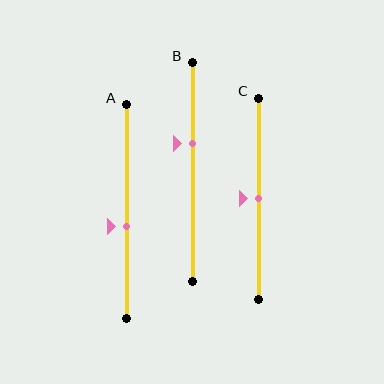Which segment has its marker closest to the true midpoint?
Segment C has its marker closest to the true midpoint.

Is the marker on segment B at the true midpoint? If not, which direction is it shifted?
No, the marker on segment B is shifted upward by about 13% of the segment length.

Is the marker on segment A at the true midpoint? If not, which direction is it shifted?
No, the marker on segment A is shifted downward by about 7% of the segment length.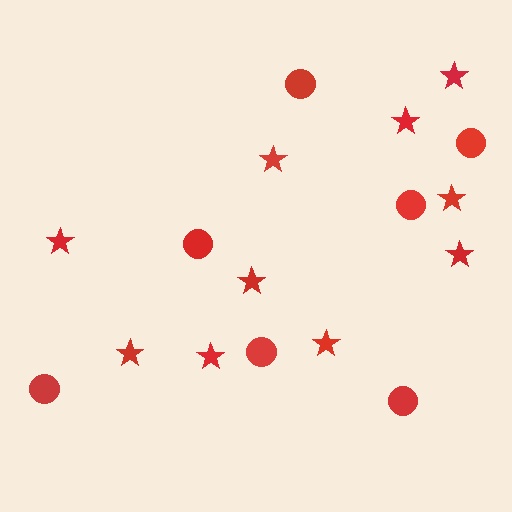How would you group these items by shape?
There are 2 groups: one group of stars (10) and one group of circles (7).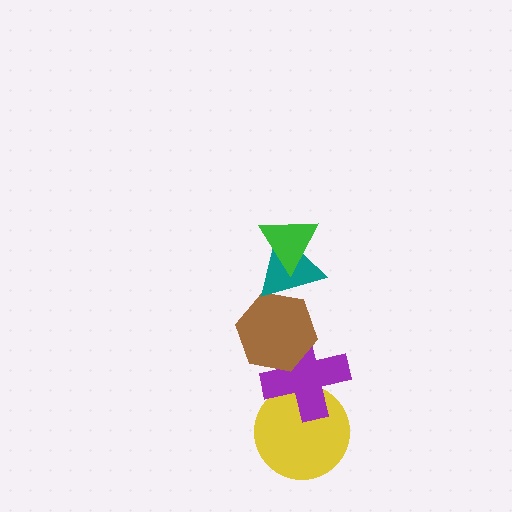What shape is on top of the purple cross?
The brown hexagon is on top of the purple cross.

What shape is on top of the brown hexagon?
The teal triangle is on top of the brown hexagon.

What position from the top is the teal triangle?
The teal triangle is 2nd from the top.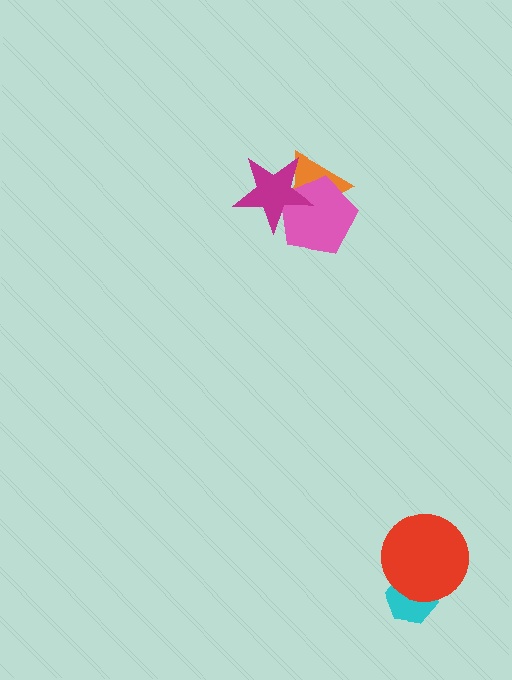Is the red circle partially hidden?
No, no other shape covers it.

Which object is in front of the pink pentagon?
The magenta star is in front of the pink pentagon.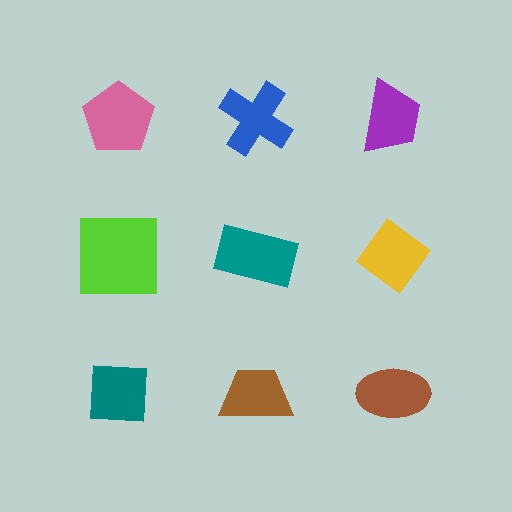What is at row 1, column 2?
A blue cross.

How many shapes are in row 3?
3 shapes.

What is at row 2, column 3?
A yellow diamond.